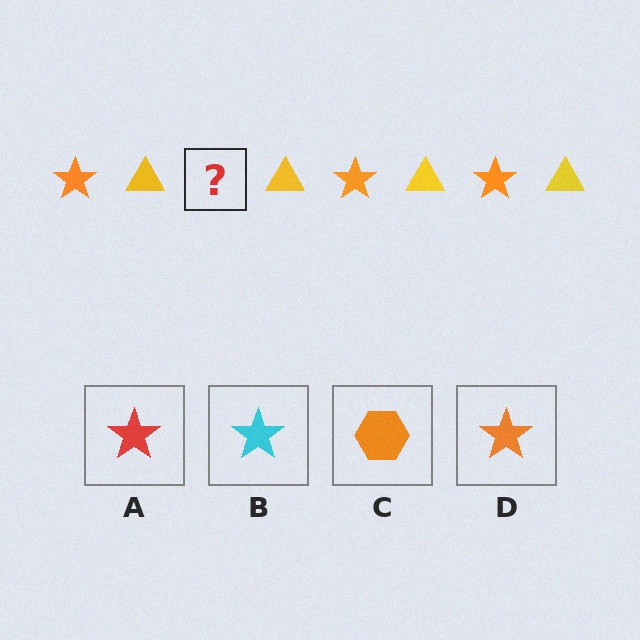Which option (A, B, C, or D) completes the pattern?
D.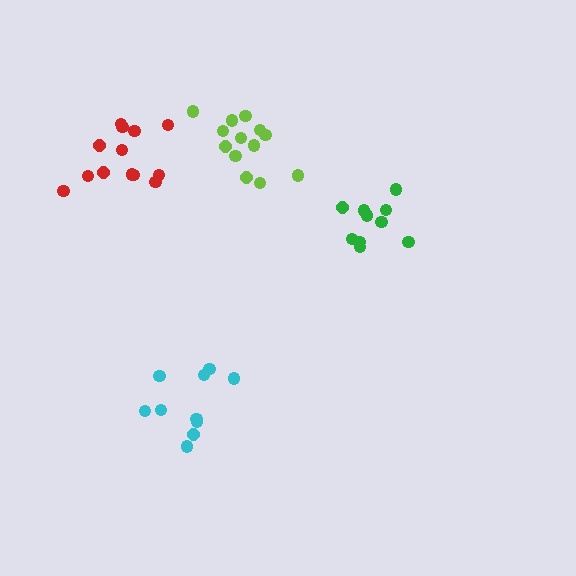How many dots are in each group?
Group 1: 10 dots, Group 2: 10 dots, Group 3: 13 dots, Group 4: 13 dots (46 total).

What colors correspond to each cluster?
The clusters are colored: green, cyan, red, lime.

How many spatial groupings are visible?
There are 4 spatial groupings.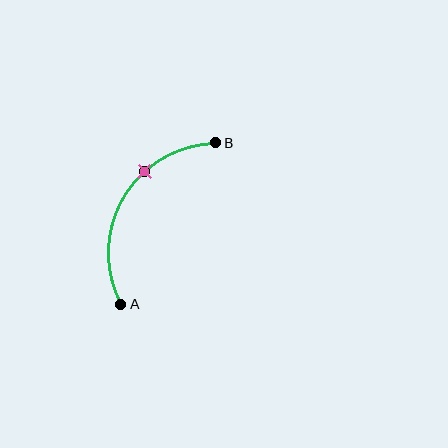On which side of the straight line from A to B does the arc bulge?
The arc bulges to the left of the straight line connecting A and B.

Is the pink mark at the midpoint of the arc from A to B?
No. The pink mark lies on the arc but is closer to endpoint B. The arc midpoint would be at the point on the curve equidistant along the arc from both A and B.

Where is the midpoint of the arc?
The arc midpoint is the point on the curve farthest from the straight line joining A and B. It sits to the left of that line.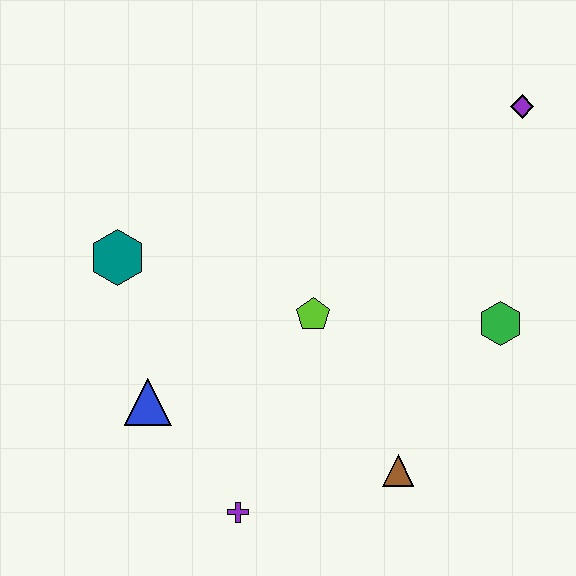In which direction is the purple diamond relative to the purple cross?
The purple diamond is above the purple cross.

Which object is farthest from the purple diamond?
The purple cross is farthest from the purple diamond.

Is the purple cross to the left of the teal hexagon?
No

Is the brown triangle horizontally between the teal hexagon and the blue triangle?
No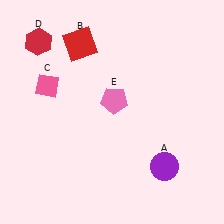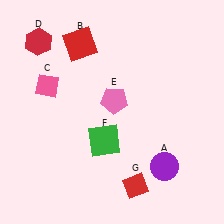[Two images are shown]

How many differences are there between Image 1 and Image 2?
There are 2 differences between the two images.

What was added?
A green square (F), a red diamond (G) were added in Image 2.